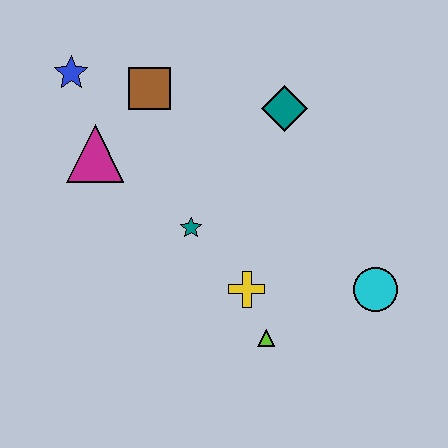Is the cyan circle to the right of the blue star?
Yes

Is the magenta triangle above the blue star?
No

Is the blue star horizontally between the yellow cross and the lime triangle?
No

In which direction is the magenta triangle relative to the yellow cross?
The magenta triangle is to the left of the yellow cross.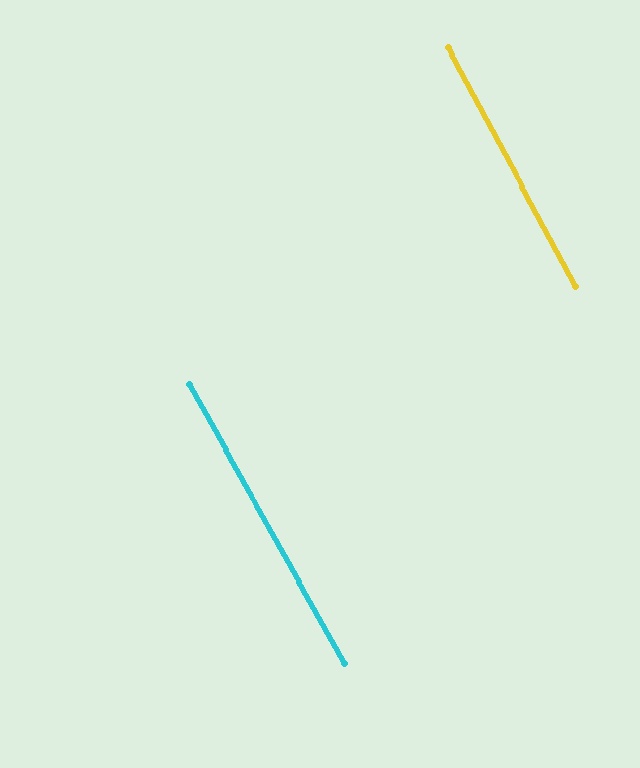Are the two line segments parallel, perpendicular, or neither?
Parallel — their directions differ by only 1.0°.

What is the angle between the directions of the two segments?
Approximately 1 degree.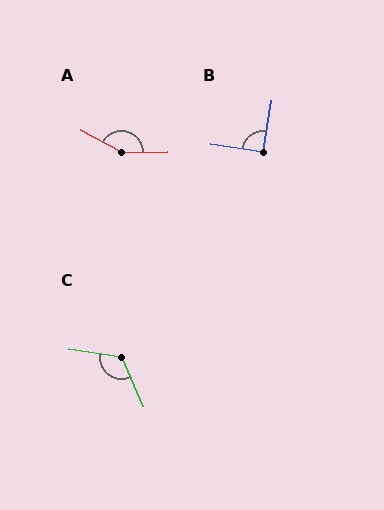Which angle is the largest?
A, at approximately 150 degrees.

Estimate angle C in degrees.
Approximately 123 degrees.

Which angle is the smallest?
B, at approximately 91 degrees.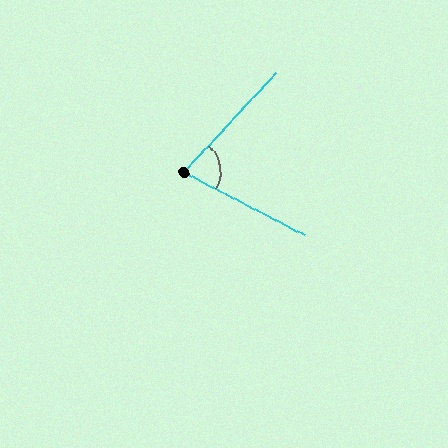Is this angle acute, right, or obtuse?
It is acute.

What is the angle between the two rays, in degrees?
Approximately 74 degrees.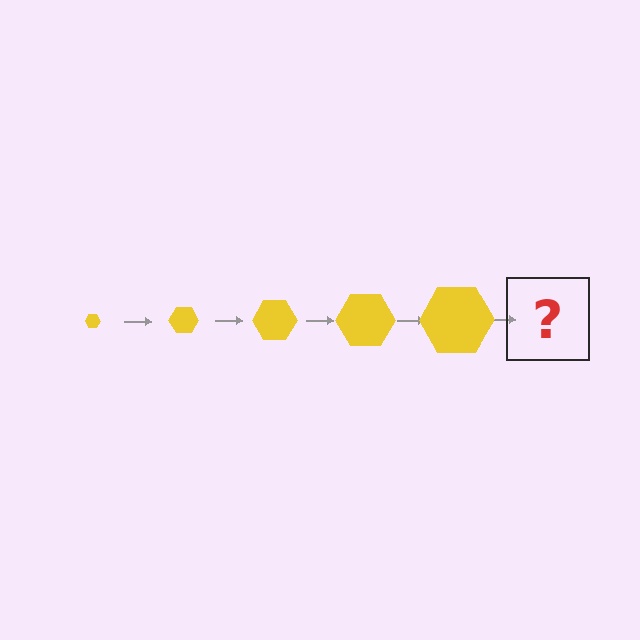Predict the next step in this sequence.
The next step is a yellow hexagon, larger than the previous one.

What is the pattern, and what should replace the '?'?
The pattern is that the hexagon gets progressively larger each step. The '?' should be a yellow hexagon, larger than the previous one.